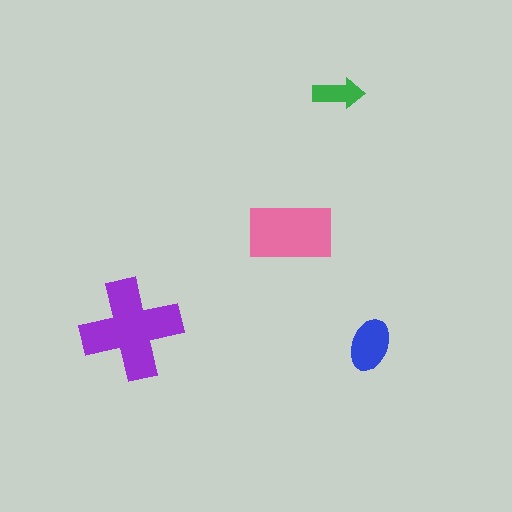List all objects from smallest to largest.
The green arrow, the blue ellipse, the pink rectangle, the purple cross.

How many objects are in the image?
There are 4 objects in the image.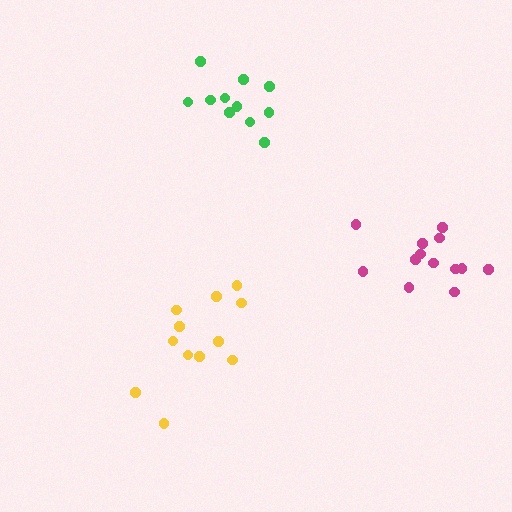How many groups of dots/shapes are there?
There are 3 groups.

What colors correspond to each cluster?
The clusters are colored: yellow, magenta, green.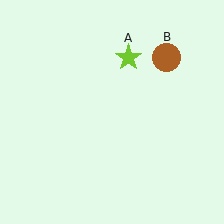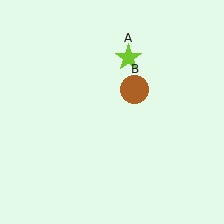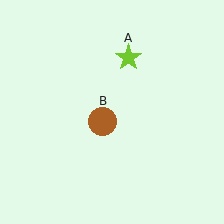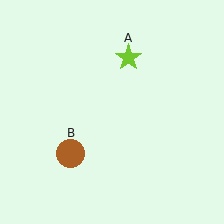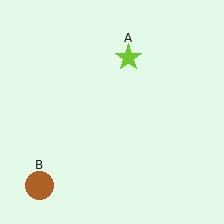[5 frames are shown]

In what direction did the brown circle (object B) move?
The brown circle (object B) moved down and to the left.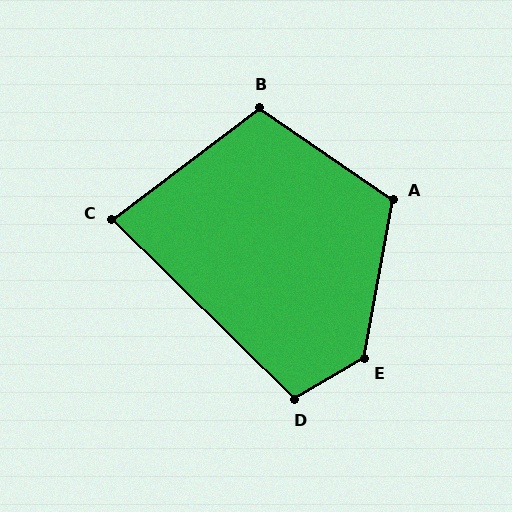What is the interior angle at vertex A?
Approximately 114 degrees (obtuse).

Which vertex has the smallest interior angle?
C, at approximately 82 degrees.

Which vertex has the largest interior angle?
E, at approximately 131 degrees.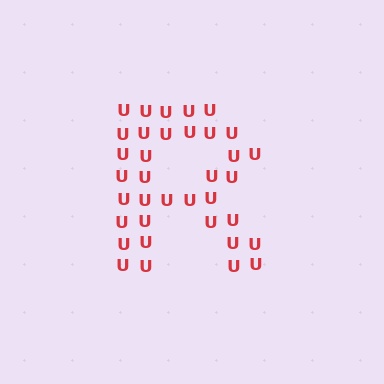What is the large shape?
The large shape is the letter R.